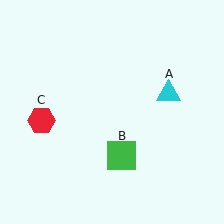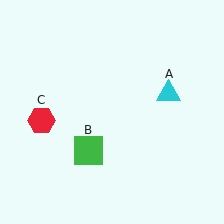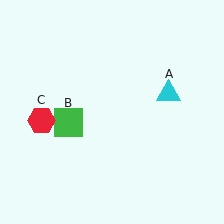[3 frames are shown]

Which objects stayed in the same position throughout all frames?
Cyan triangle (object A) and red hexagon (object C) remained stationary.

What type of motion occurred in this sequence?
The green square (object B) rotated clockwise around the center of the scene.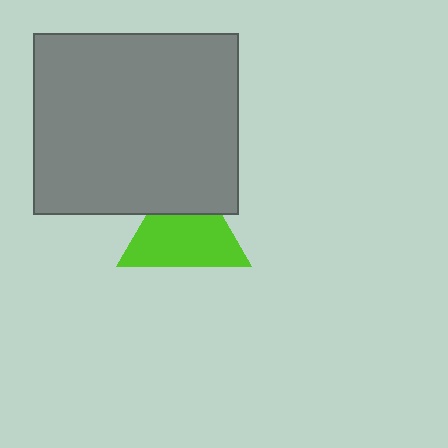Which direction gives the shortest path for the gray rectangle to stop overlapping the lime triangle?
Moving up gives the shortest separation.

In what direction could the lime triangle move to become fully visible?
The lime triangle could move down. That would shift it out from behind the gray rectangle entirely.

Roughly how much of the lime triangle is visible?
Most of it is visible (roughly 69%).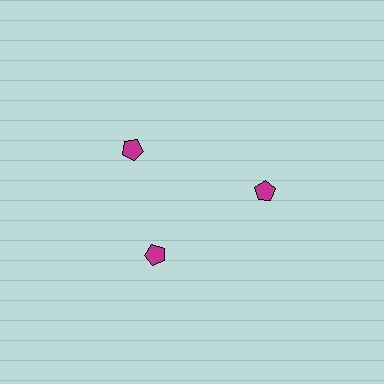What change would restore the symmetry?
The symmetry would be restored by rotating it back into even spacing with its neighbors so that all 3 pentagons sit at equal angles and equal distance from the center.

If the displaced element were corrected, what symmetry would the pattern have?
It would have 3-fold rotational symmetry — the pattern would map onto itself every 120 degrees.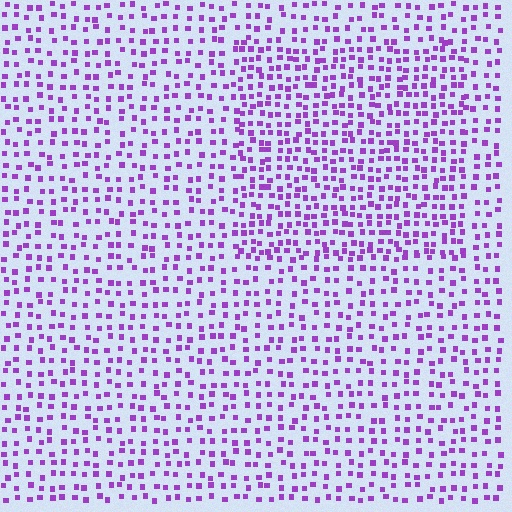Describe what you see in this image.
The image contains small purple elements arranged at two different densities. A rectangle-shaped region is visible where the elements are more densely packed than the surrounding area.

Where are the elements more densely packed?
The elements are more densely packed inside the rectangle boundary.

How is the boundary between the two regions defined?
The boundary is defined by a change in element density (approximately 1.6x ratio). All elements are the same color, size, and shape.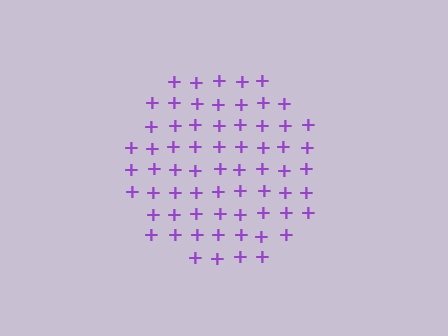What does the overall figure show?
The overall figure shows a circle.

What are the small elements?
The small elements are plus signs.